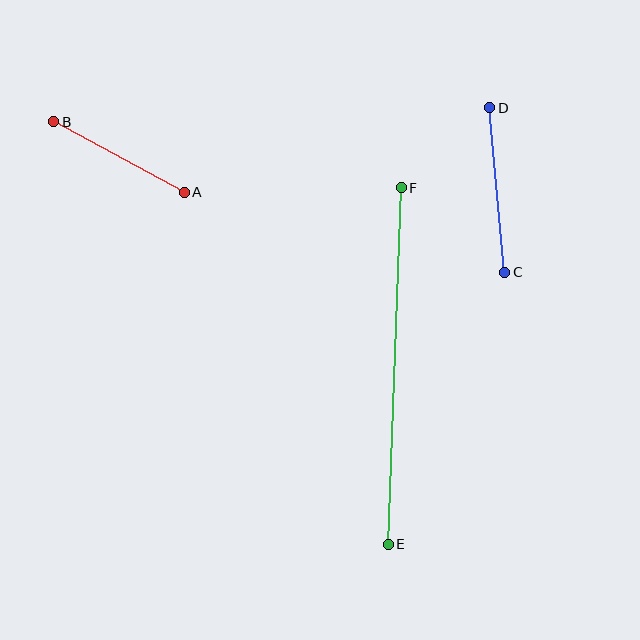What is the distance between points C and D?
The distance is approximately 165 pixels.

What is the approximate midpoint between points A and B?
The midpoint is at approximately (119, 157) pixels.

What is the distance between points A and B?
The distance is approximately 148 pixels.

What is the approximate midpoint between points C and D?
The midpoint is at approximately (497, 190) pixels.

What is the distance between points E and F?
The distance is approximately 357 pixels.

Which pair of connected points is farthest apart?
Points E and F are farthest apart.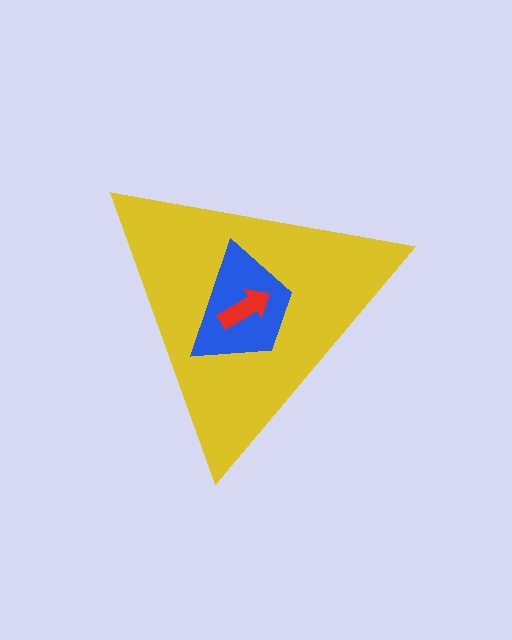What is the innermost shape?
The red arrow.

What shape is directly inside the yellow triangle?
The blue trapezoid.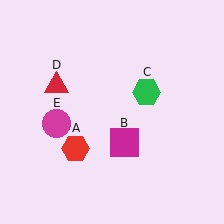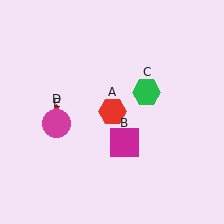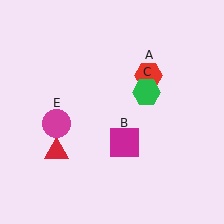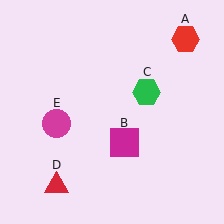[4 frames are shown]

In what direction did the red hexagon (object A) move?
The red hexagon (object A) moved up and to the right.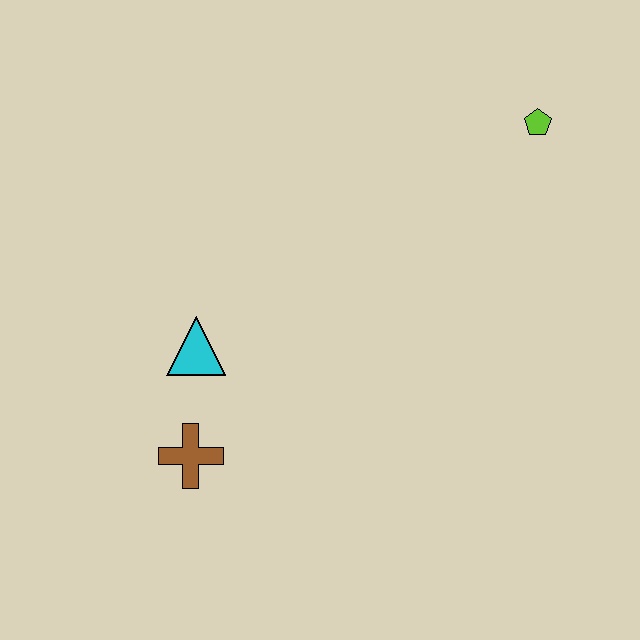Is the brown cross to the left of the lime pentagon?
Yes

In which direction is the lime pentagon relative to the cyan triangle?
The lime pentagon is to the right of the cyan triangle.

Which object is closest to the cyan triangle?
The brown cross is closest to the cyan triangle.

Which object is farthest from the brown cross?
The lime pentagon is farthest from the brown cross.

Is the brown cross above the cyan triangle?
No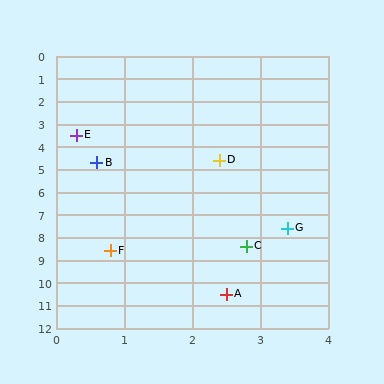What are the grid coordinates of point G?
Point G is at approximately (3.4, 7.6).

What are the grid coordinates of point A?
Point A is at approximately (2.5, 10.5).